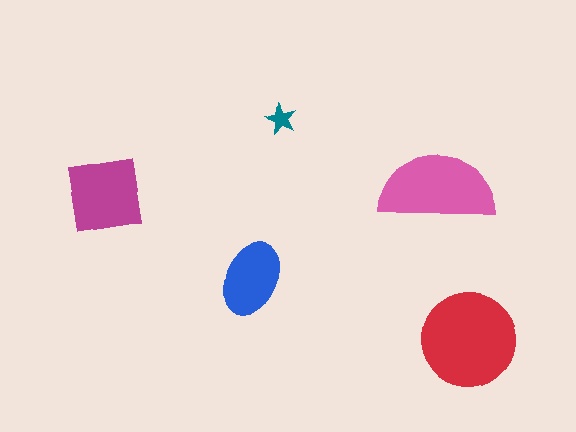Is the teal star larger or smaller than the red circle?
Smaller.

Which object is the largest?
The red circle.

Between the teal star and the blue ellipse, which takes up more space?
The blue ellipse.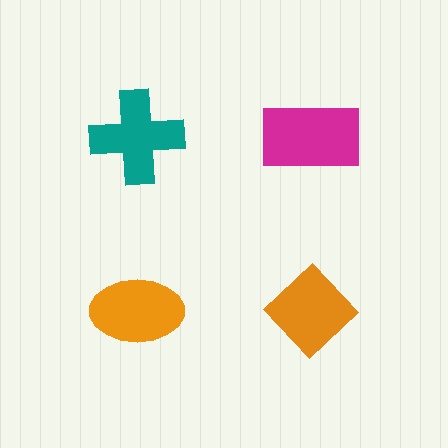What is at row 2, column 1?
An orange ellipse.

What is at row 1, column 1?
A teal cross.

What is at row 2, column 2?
An orange diamond.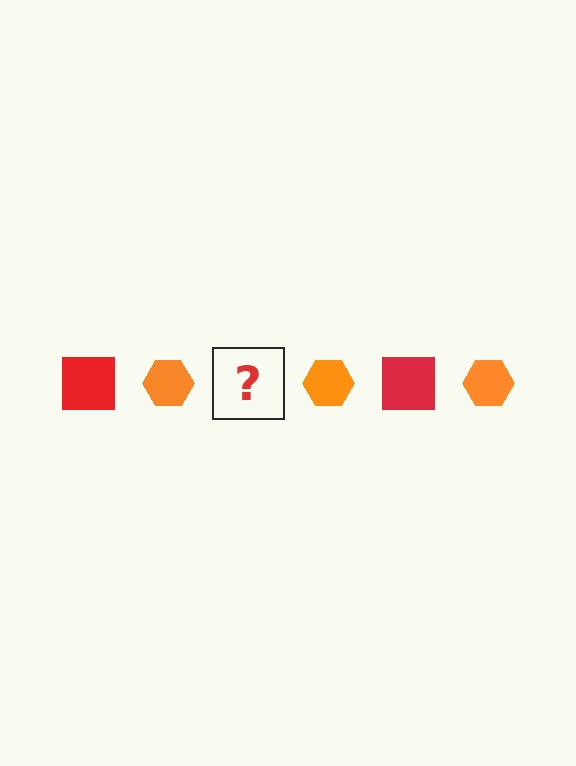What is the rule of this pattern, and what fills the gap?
The rule is that the pattern alternates between red square and orange hexagon. The gap should be filled with a red square.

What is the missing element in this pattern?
The missing element is a red square.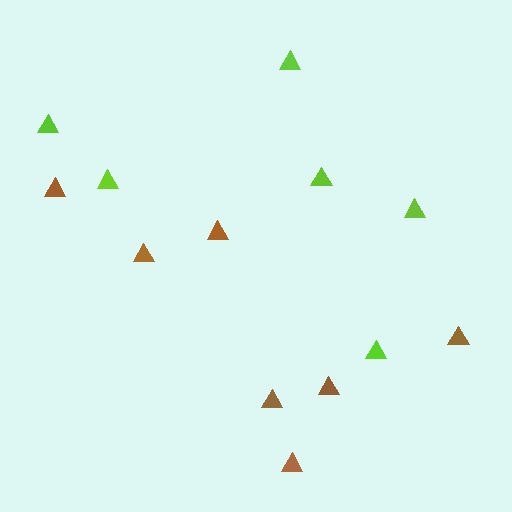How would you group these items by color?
There are 2 groups: one group of brown triangles (7) and one group of lime triangles (6).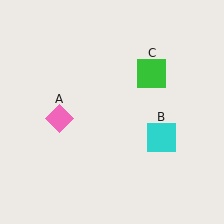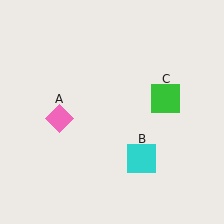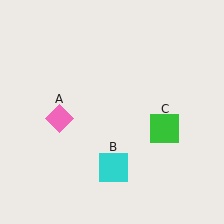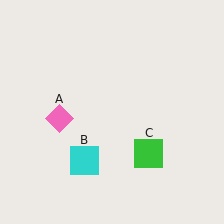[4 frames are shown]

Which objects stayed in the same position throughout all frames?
Pink diamond (object A) remained stationary.